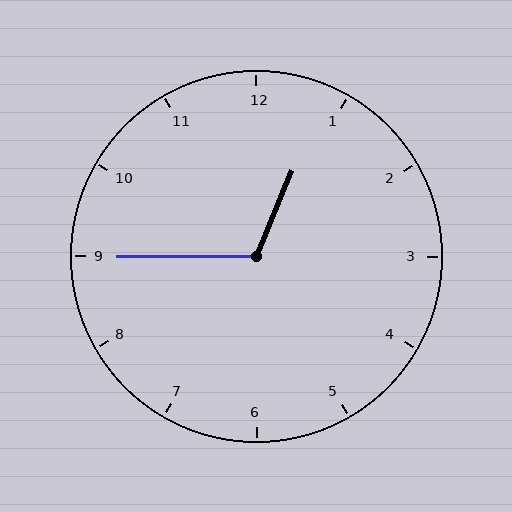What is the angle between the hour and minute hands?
Approximately 112 degrees.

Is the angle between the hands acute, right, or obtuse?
It is obtuse.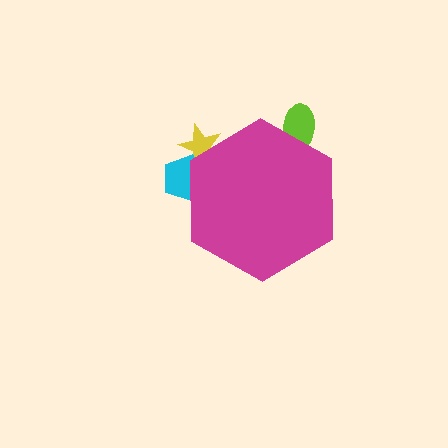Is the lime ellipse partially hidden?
Yes, the lime ellipse is partially hidden behind the magenta hexagon.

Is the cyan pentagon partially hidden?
Yes, the cyan pentagon is partially hidden behind the magenta hexagon.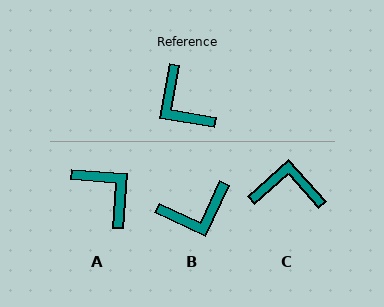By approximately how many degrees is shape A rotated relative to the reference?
Approximately 174 degrees clockwise.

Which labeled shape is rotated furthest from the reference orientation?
A, about 174 degrees away.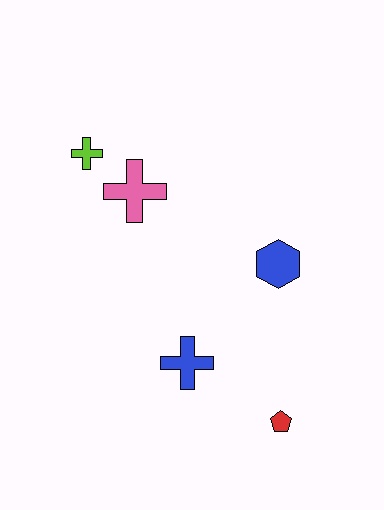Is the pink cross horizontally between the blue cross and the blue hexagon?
No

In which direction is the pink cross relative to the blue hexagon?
The pink cross is to the left of the blue hexagon.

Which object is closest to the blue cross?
The red pentagon is closest to the blue cross.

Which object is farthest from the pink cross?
The red pentagon is farthest from the pink cross.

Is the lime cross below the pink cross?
No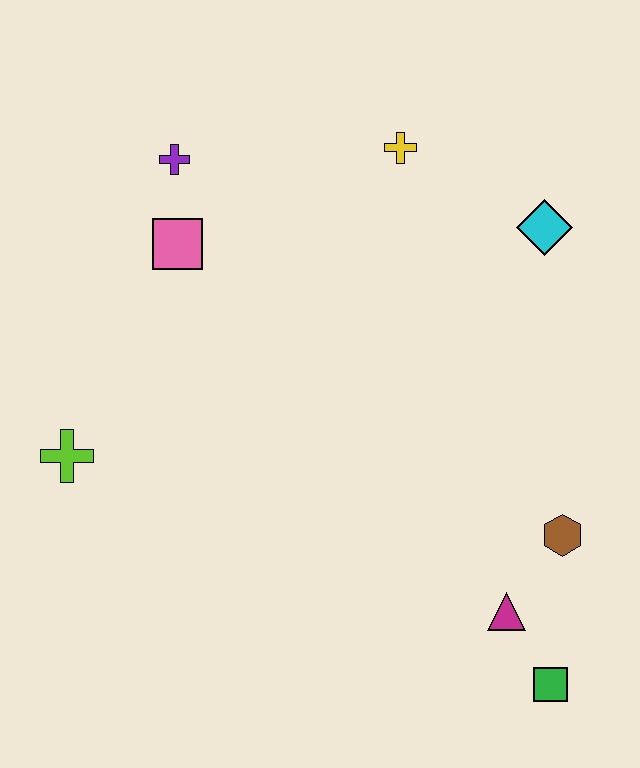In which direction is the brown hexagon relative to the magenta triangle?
The brown hexagon is above the magenta triangle.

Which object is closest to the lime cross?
The pink square is closest to the lime cross.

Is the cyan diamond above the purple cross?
No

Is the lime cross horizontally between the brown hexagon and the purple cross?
No